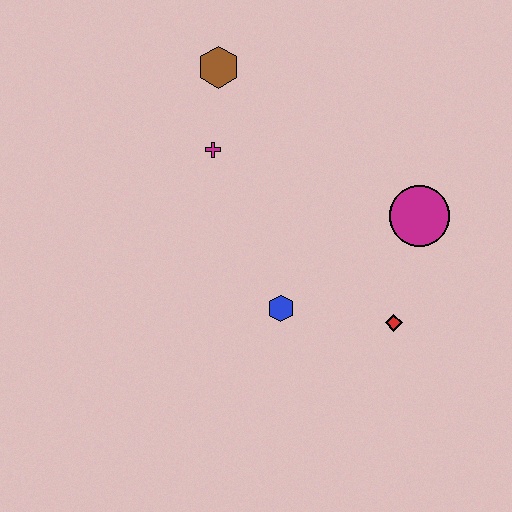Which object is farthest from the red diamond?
The brown hexagon is farthest from the red diamond.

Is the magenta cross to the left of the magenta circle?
Yes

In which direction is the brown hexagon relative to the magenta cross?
The brown hexagon is above the magenta cross.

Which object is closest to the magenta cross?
The brown hexagon is closest to the magenta cross.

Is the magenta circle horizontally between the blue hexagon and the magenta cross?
No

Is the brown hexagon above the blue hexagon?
Yes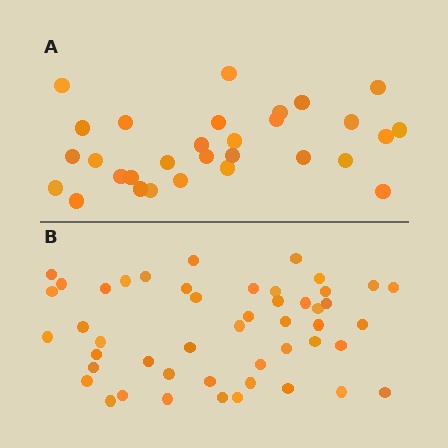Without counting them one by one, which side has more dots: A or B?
Region B (the bottom region) has more dots.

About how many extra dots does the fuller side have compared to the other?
Region B has approximately 20 more dots than region A.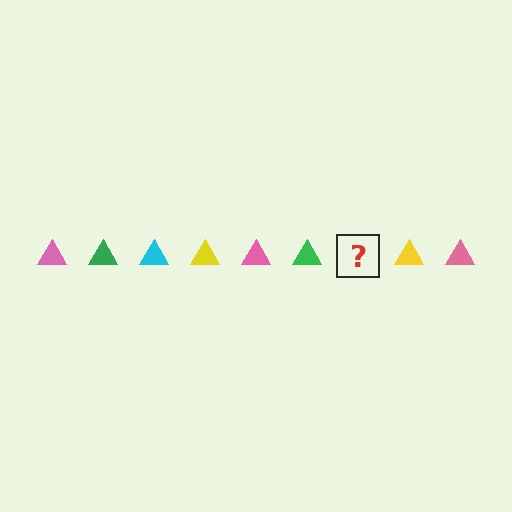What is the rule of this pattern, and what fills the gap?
The rule is that the pattern cycles through pink, green, cyan, yellow triangles. The gap should be filled with a cyan triangle.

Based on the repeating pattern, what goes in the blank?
The blank should be a cyan triangle.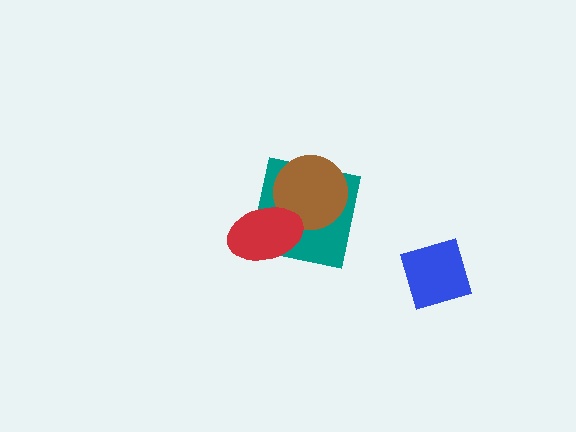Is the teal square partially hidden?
Yes, it is partially covered by another shape.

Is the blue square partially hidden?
No, no other shape covers it.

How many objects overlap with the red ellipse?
2 objects overlap with the red ellipse.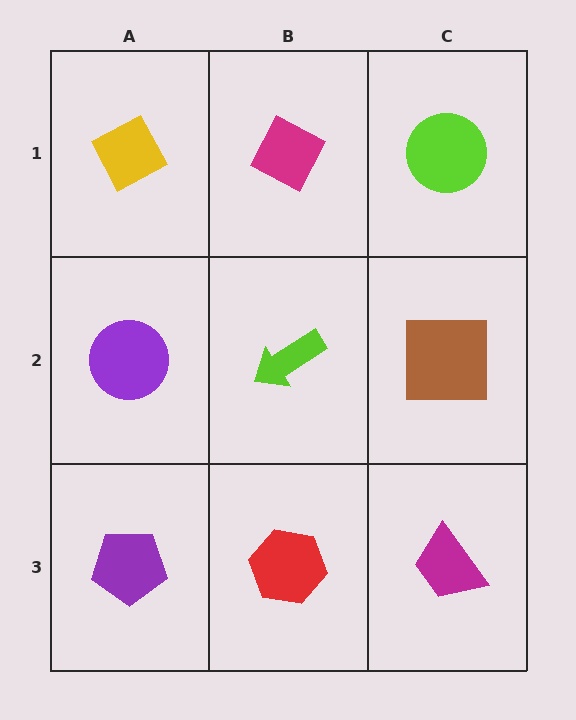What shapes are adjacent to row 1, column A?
A purple circle (row 2, column A), a magenta diamond (row 1, column B).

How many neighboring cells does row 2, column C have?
3.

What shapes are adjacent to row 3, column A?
A purple circle (row 2, column A), a red hexagon (row 3, column B).